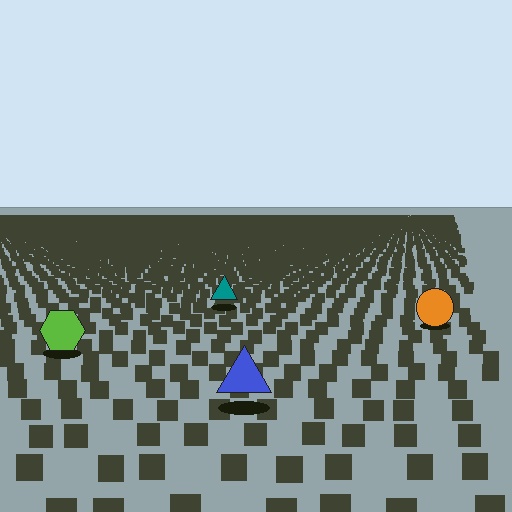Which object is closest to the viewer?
The blue triangle is closest. The texture marks near it are larger and more spread out.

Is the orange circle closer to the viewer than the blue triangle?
No. The blue triangle is closer — you can tell from the texture gradient: the ground texture is coarser near it.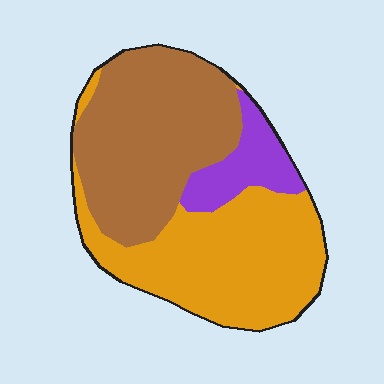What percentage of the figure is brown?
Brown covers roughly 45% of the figure.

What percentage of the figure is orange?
Orange takes up between a quarter and a half of the figure.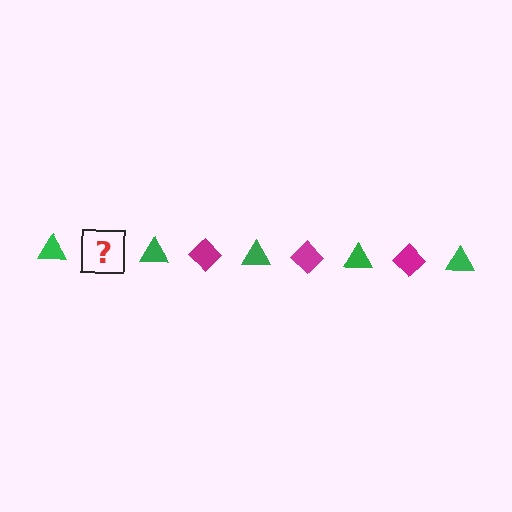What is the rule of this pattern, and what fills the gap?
The rule is that the pattern alternates between green triangle and magenta diamond. The gap should be filled with a magenta diamond.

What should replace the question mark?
The question mark should be replaced with a magenta diamond.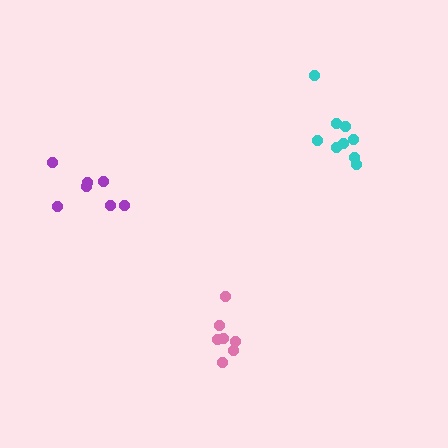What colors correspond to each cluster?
The clusters are colored: purple, cyan, pink.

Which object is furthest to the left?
The purple cluster is leftmost.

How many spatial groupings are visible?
There are 3 spatial groupings.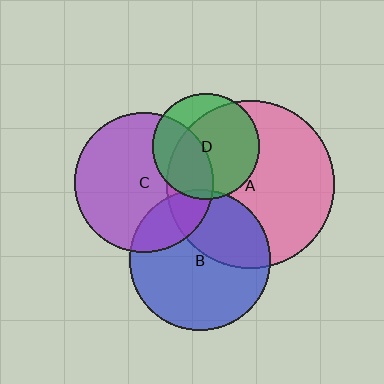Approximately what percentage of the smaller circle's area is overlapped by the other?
Approximately 20%.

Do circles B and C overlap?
Yes.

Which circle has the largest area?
Circle A (pink).